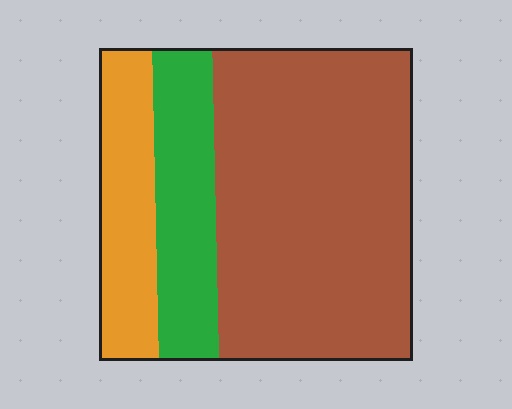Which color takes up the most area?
Brown, at roughly 65%.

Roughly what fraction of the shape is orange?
Orange covers around 20% of the shape.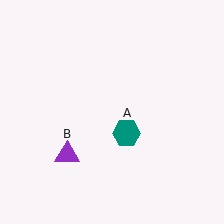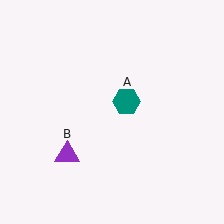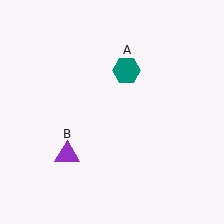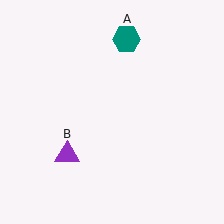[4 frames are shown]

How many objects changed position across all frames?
1 object changed position: teal hexagon (object A).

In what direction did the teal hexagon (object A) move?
The teal hexagon (object A) moved up.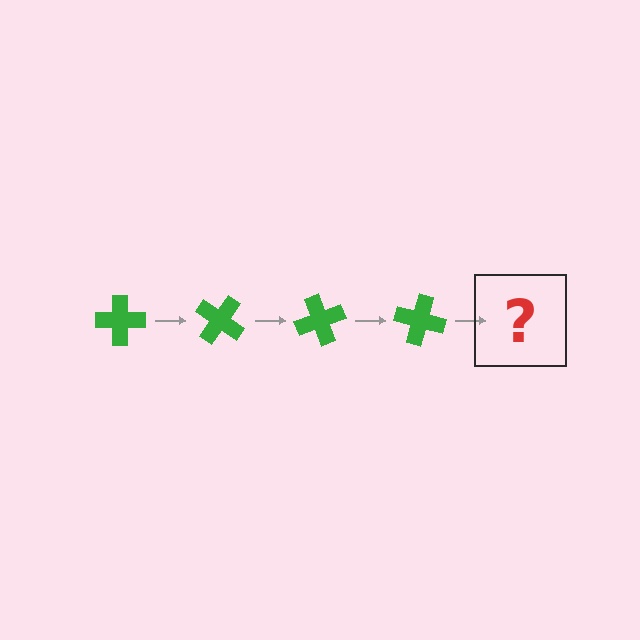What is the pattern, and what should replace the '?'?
The pattern is that the cross rotates 35 degrees each step. The '?' should be a green cross rotated 140 degrees.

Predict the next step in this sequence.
The next step is a green cross rotated 140 degrees.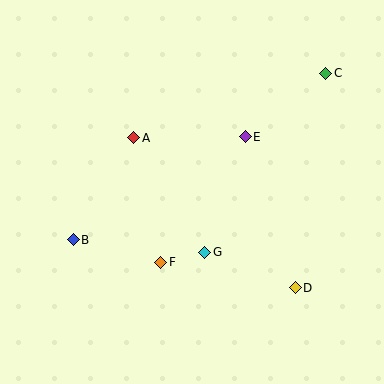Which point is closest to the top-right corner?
Point C is closest to the top-right corner.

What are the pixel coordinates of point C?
Point C is at (326, 73).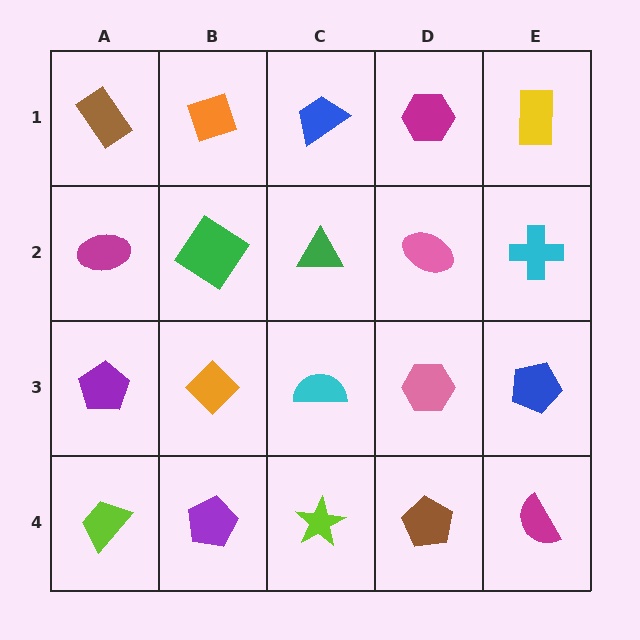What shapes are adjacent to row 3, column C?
A green triangle (row 2, column C), a lime star (row 4, column C), an orange diamond (row 3, column B), a pink hexagon (row 3, column D).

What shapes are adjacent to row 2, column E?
A yellow rectangle (row 1, column E), a blue pentagon (row 3, column E), a pink ellipse (row 2, column D).